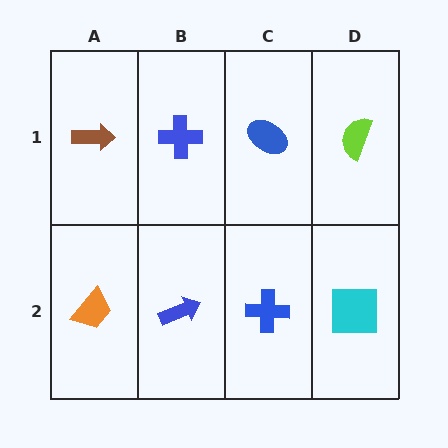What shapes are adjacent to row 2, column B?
A blue cross (row 1, column B), an orange trapezoid (row 2, column A), a blue cross (row 2, column C).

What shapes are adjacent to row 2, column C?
A blue ellipse (row 1, column C), a blue arrow (row 2, column B), a cyan square (row 2, column D).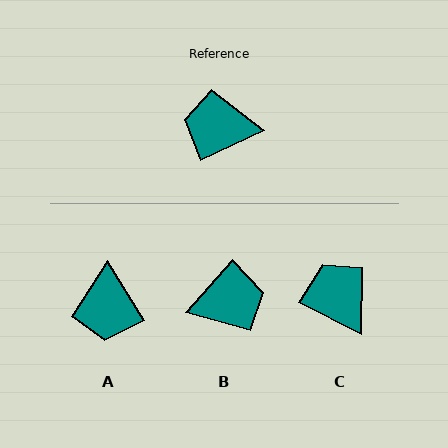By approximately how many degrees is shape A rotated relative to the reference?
Approximately 95 degrees counter-clockwise.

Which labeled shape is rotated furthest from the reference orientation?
B, about 158 degrees away.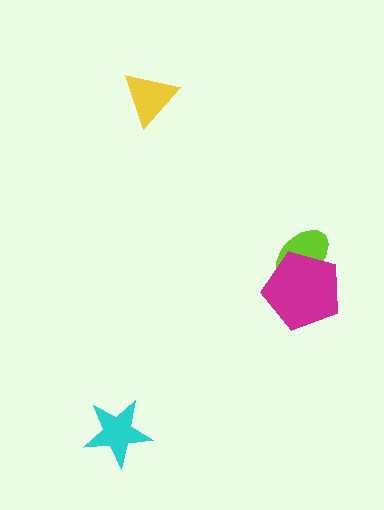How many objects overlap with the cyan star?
0 objects overlap with the cyan star.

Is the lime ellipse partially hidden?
Yes, it is partially covered by another shape.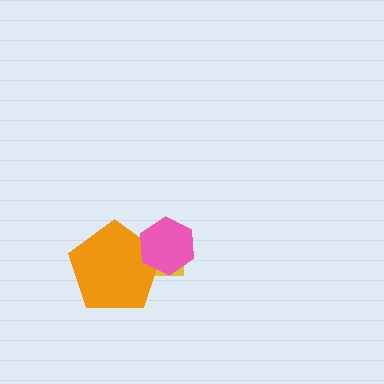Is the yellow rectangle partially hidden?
Yes, it is partially covered by another shape.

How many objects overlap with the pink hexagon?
2 objects overlap with the pink hexagon.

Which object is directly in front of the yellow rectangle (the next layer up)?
The orange pentagon is directly in front of the yellow rectangle.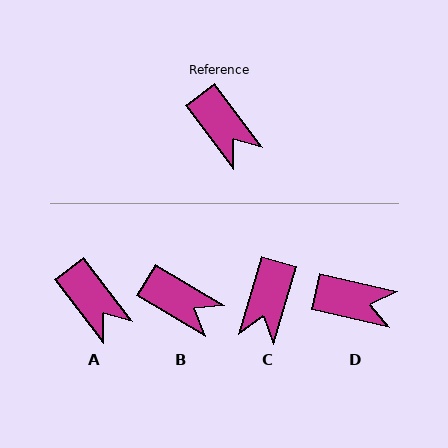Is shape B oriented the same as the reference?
No, it is off by about 22 degrees.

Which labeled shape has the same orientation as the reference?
A.